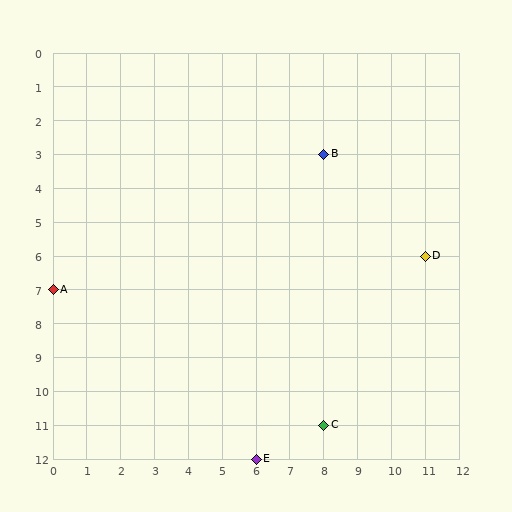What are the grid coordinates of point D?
Point D is at grid coordinates (11, 6).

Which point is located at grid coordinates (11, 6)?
Point D is at (11, 6).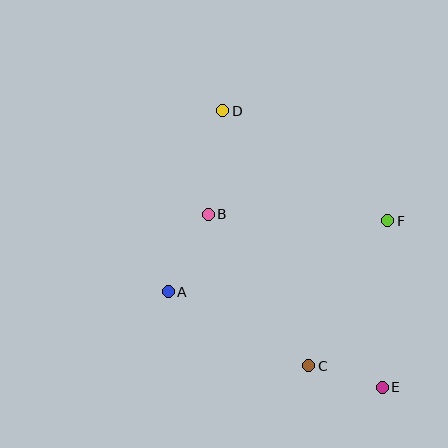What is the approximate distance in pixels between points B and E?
The distance between B and E is approximately 246 pixels.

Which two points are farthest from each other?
Points D and E are farthest from each other.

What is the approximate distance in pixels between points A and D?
The distance between A and D is approximately 189 pixels.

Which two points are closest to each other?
Points C and E are closest to each other.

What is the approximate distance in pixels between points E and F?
The distance between E and F is approximately 167 pixels.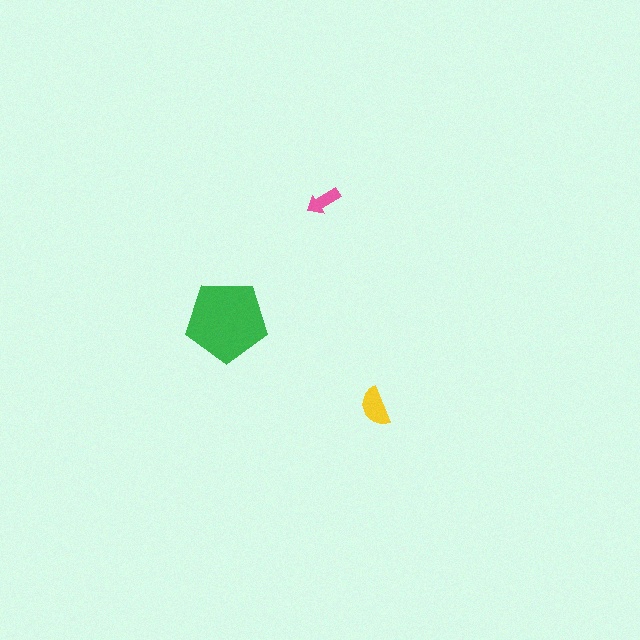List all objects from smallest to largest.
The pink arrow, the yellow semicircle, the green pentagon.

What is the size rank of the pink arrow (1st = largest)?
3rd.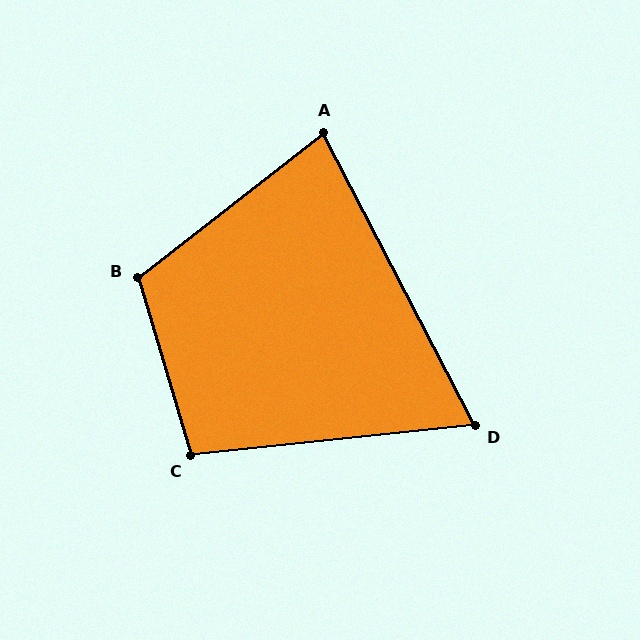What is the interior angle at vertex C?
Approximately 100 degrees (obtuse).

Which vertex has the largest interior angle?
B, at approximately 111 degrees.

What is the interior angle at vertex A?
Approximately 80 degrees (acute).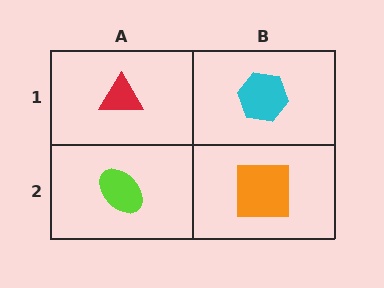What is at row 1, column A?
A red triangle.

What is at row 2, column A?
A lime ellipse.